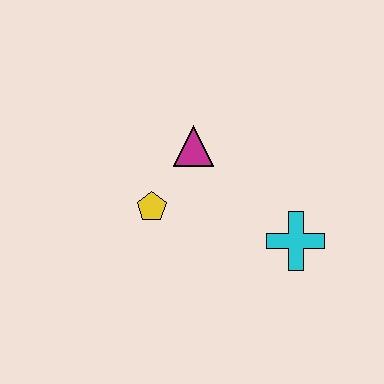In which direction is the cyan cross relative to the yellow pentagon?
The cyan cross is to the right of the yellow pentagon.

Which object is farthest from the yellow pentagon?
The cyan cross is farthest from the yellow pentagon.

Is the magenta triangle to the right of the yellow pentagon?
Yes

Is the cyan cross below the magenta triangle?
Yes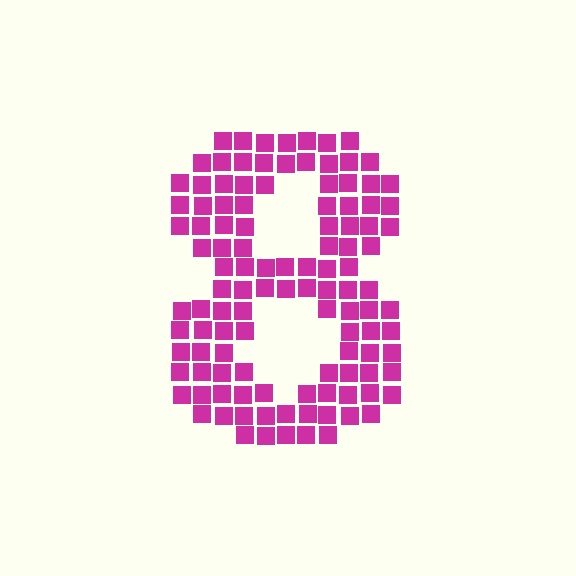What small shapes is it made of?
It is made of small squares.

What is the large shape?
The large shape is the digit 8.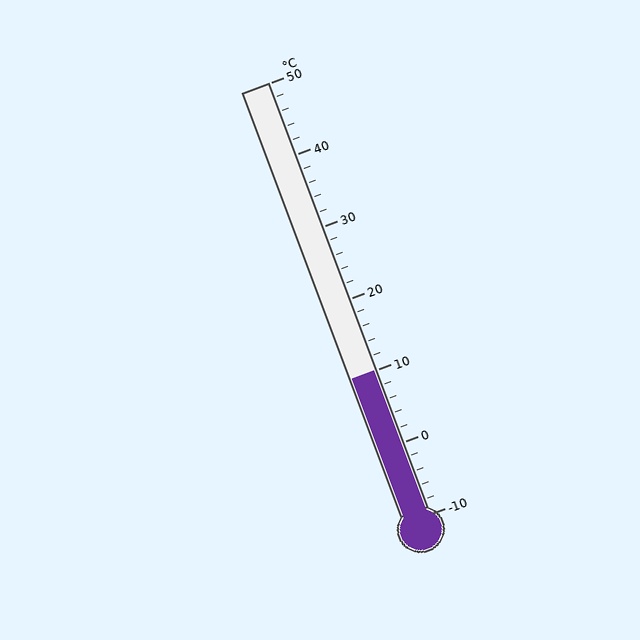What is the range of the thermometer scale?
The thermometer scale ranges from -10°C to 50°C.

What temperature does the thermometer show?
The thermometer shows approximately 10°C.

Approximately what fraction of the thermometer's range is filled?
The thermometer is filled to approximately 35% of its range.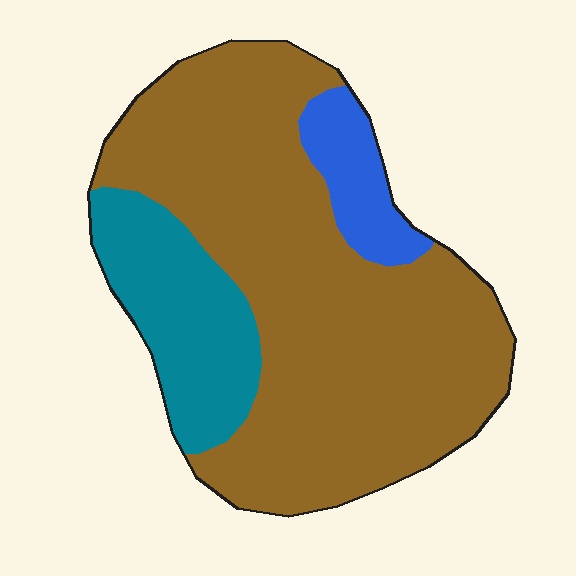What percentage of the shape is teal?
Teal takes up about one fifth (1/5) of the shape.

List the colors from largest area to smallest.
From largest to smallest: brown, teal, blue.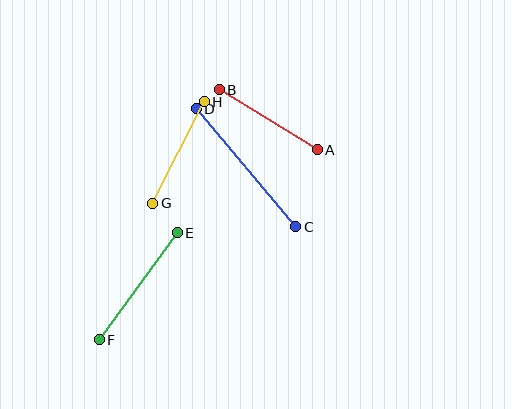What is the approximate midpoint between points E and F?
The midpoint is at approximately (138, 286) pixels.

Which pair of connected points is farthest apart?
Points C and D are farthest apart.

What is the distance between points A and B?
The distance is approximately 115 pixels.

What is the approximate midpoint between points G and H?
The midpoint is at approximately (179, 152) pixels.